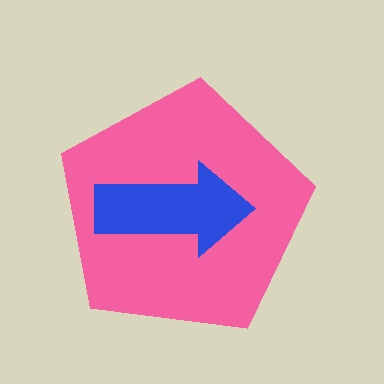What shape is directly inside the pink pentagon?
The blue arrow.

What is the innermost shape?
The blue arrow.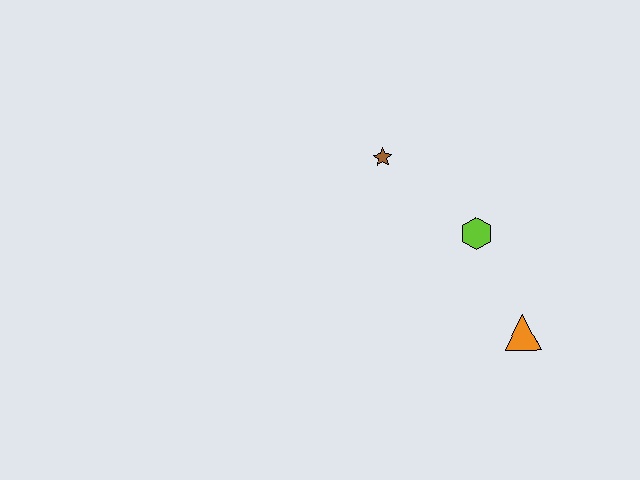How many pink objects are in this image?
There are no pink objects.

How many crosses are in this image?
There are no crosses.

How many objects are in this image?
There are 3 objects.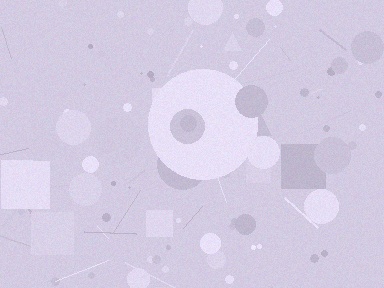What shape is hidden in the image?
A circle is hidden in the image.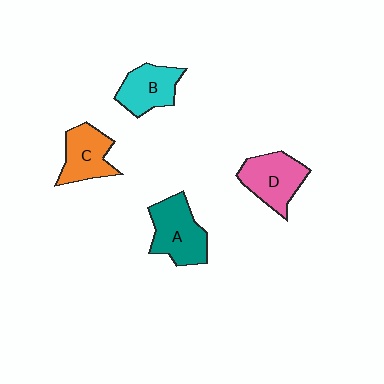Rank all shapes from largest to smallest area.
From largest to smallest: A (teal), D (pink), C (orange), B (cyan).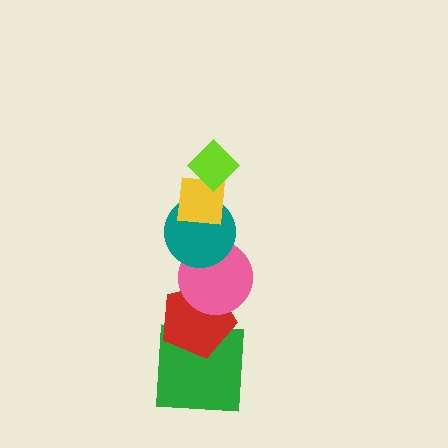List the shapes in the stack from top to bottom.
From top to bottom: the lime diamond, the yellow square, the teal circle, the pink circle, the red pentagon, the green square.